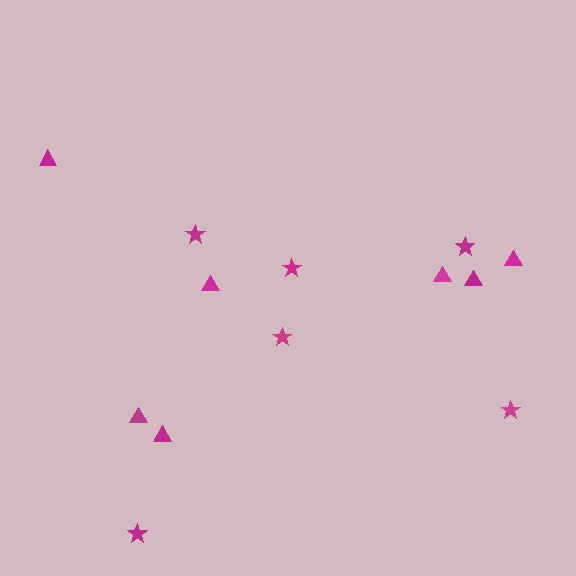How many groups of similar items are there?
There are 2 groups: one group of triangles (7) and one group of stars (6).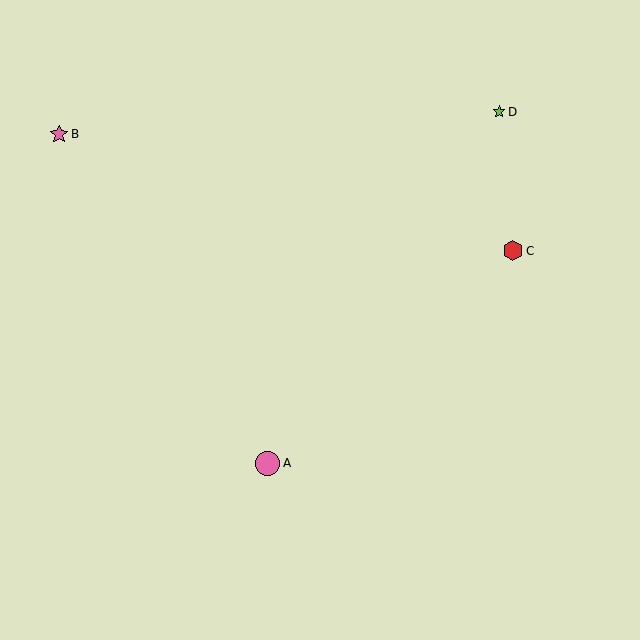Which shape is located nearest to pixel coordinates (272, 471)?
The pink circle (labeled A) at (268, 463) is nearest to that location.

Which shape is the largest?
The pink circle (labeled A) is the largest.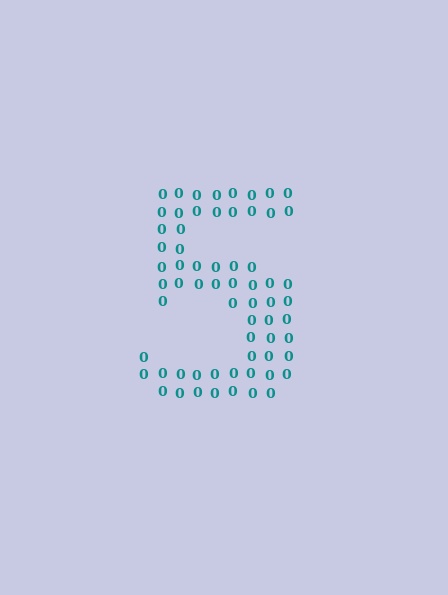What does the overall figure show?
The overall figure shows the digit 5.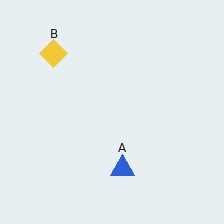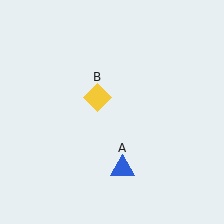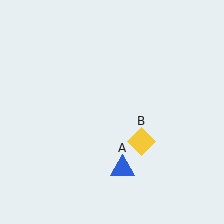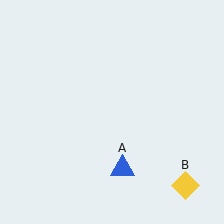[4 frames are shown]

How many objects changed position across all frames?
1 object changed position: yellow diamond (object B).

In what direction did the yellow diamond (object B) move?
The yellow diamond (object B) moved down and to the right.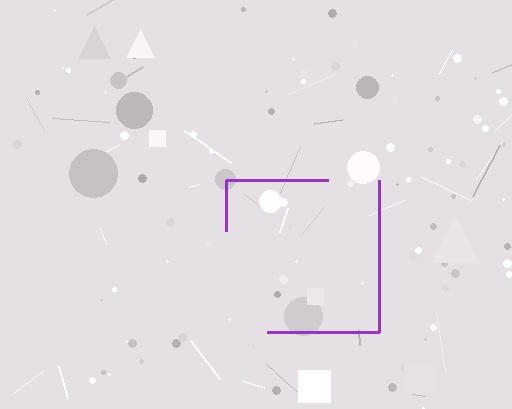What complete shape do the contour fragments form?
The contour fragments form a square.